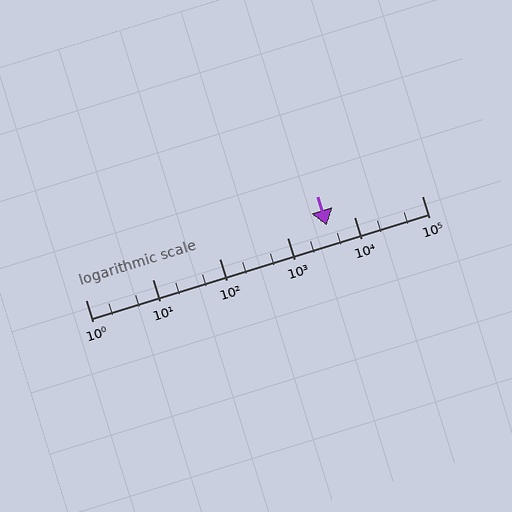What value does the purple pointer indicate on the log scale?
The pointer indicates approximately 3900.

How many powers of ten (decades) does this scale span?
The scale spans 5 decades, from 1 to 100000.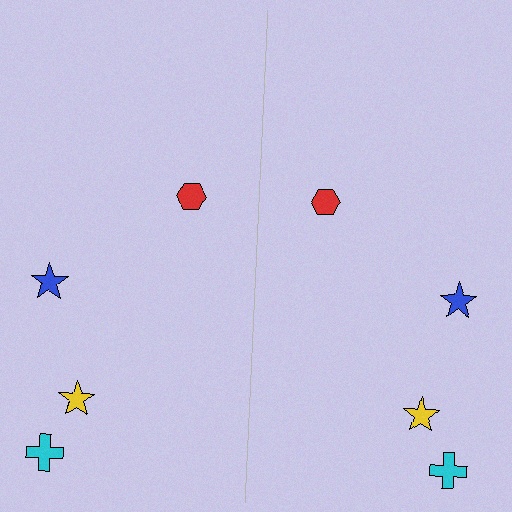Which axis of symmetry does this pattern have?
The pattern has a vertical axis of symmetry running through the center of the image.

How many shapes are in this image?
There are 8 shapes in this image.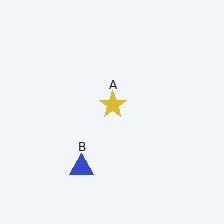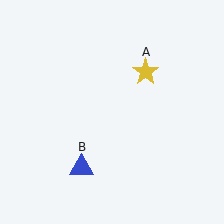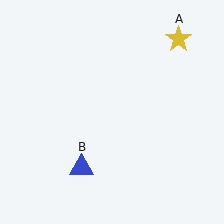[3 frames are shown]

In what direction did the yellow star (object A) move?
The yellow star (object A) moved up and to the right.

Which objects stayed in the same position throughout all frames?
Blue triangle (object B) remained stationary.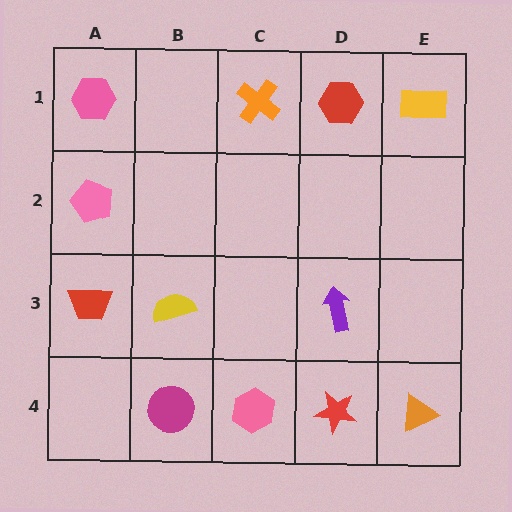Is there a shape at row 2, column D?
No, that cell is empty.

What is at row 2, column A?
A pink pentagon.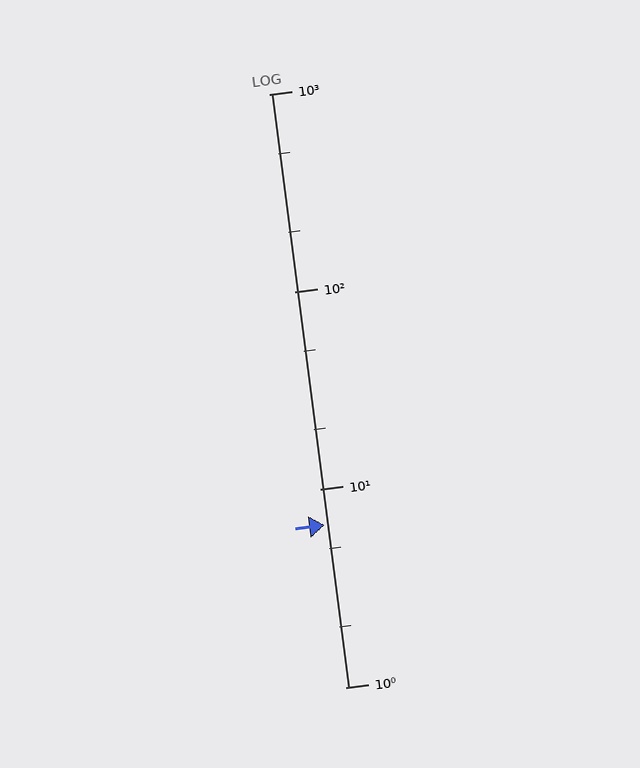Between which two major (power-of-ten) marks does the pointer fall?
The pointer is between 1 and 10.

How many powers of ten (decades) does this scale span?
The scale spans 3 decades, from 1 to 1000.